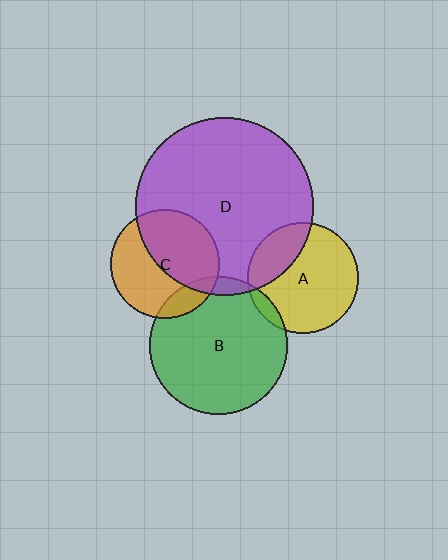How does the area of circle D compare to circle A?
Approximately 2.6 times.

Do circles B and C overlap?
Yes.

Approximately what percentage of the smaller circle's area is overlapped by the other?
Approximately 15%.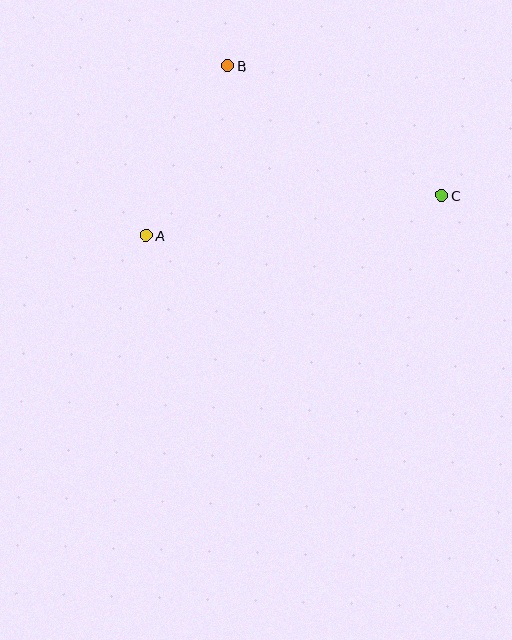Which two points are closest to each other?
Points A and B are closest to each other.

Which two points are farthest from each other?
Points A and C are farthest from each other.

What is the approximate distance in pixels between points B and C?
The distance between B and C is approximately 250 pixels.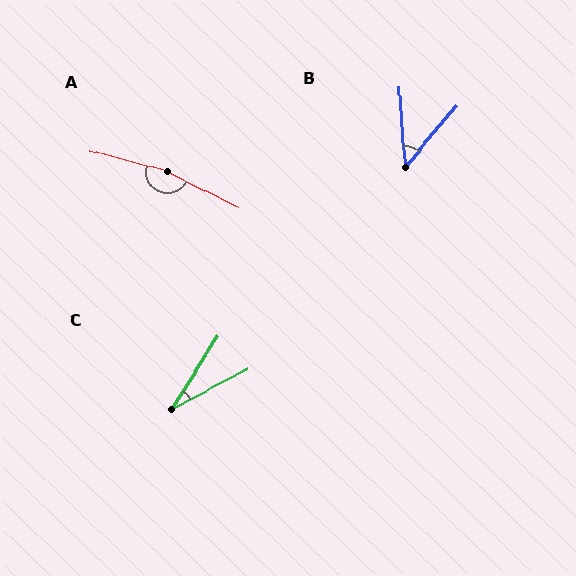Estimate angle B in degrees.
Approximately 44 degrees.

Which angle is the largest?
A, at approximately 168 degrees.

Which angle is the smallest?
C, at approximately 30 degrees.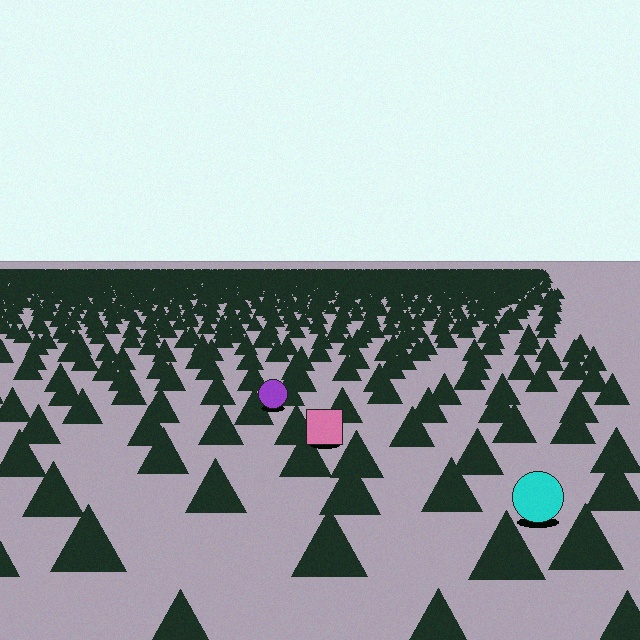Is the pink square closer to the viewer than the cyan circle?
No. The cyan circle is closer — you can tell from the texture gradient: the ground texture is coarser near it.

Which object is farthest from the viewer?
The purple circle is farthest from the viewer. It appears smaller and the ground texture around it is denser.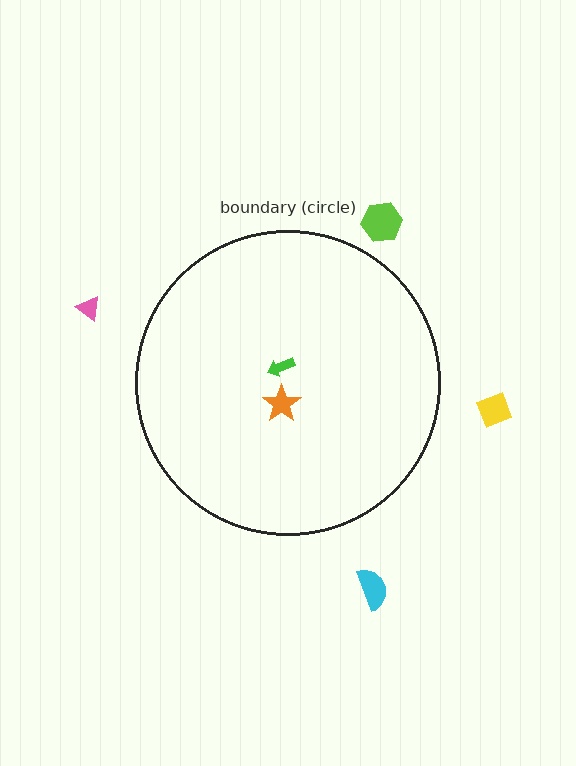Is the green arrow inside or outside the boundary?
Inside.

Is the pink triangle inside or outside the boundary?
Outside.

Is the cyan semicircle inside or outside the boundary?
Outside.